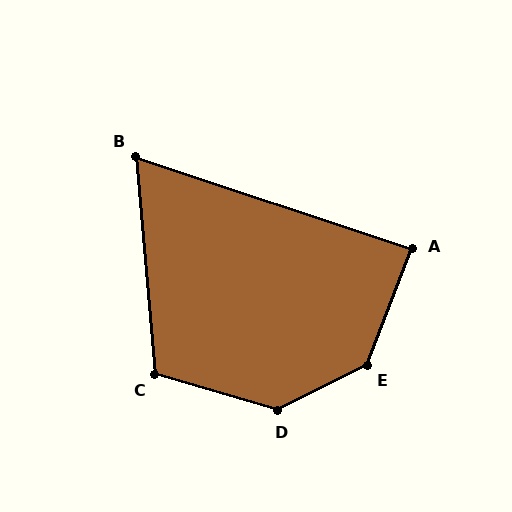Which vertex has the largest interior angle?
E, at approximately 138 degrees.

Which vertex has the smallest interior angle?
B, at approximately 67 degrees.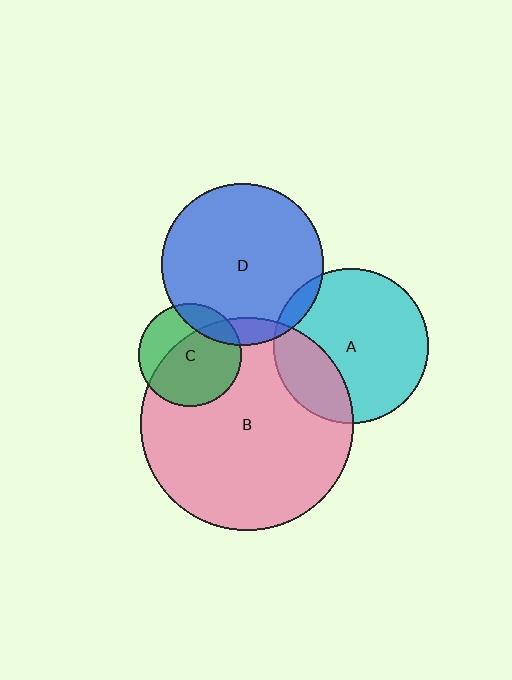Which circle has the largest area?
Circle B (pink).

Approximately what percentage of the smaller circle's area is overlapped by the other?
Approximately 65%.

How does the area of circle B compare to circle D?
Approximately 1.7 times.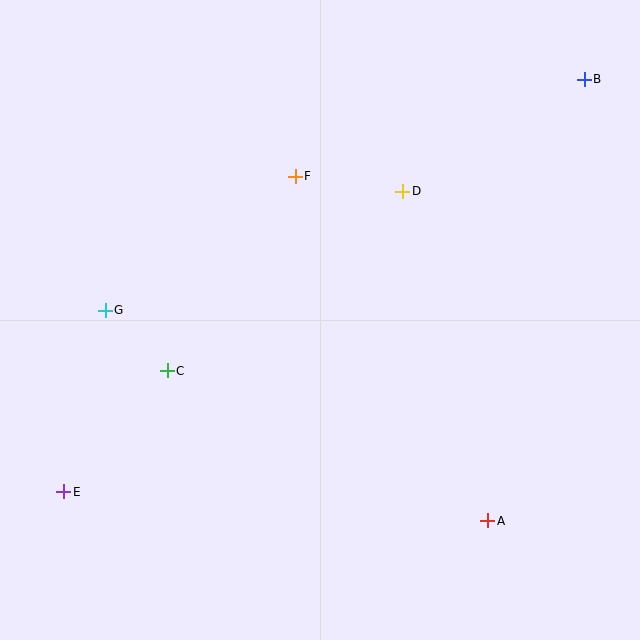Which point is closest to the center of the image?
Point F at (295, 176) is closest to the center.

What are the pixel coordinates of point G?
Point G is at (105, 310).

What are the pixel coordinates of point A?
Point A is at (488, 521).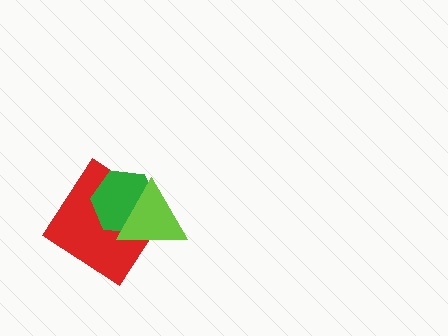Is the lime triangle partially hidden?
No, no other shape covers it.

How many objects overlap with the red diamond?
2 objects overlap with the red diamond.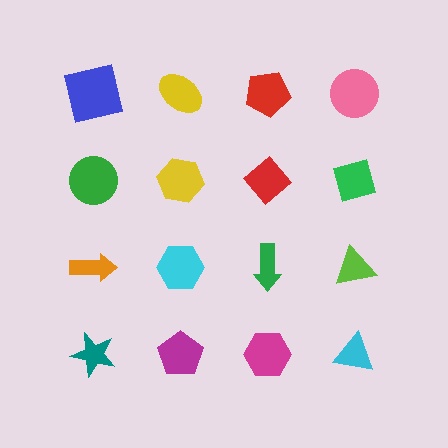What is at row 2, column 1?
A green circle.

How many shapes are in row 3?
4 shapes.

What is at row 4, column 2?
A magenta pentagon.